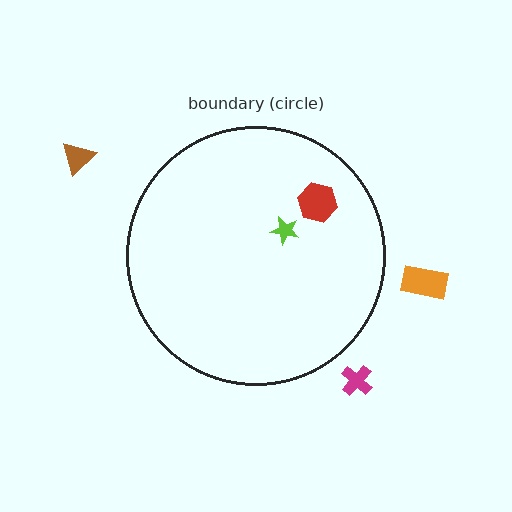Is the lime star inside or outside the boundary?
Inside.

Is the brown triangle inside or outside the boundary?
Outside.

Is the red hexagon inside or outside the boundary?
Inside.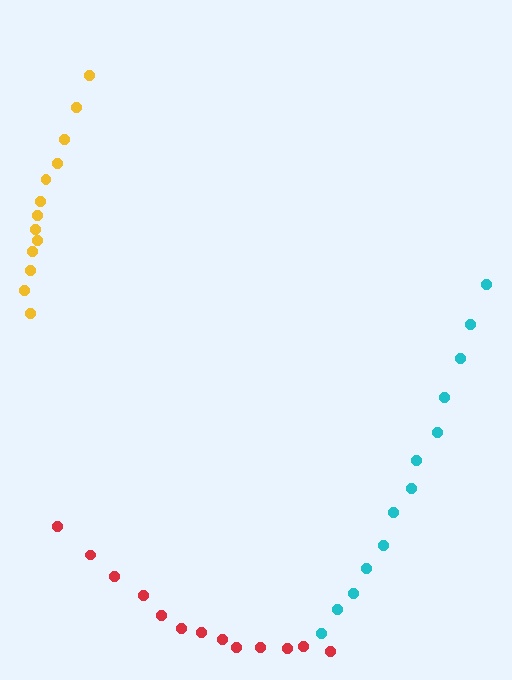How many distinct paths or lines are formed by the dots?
There are 3 distinct paths.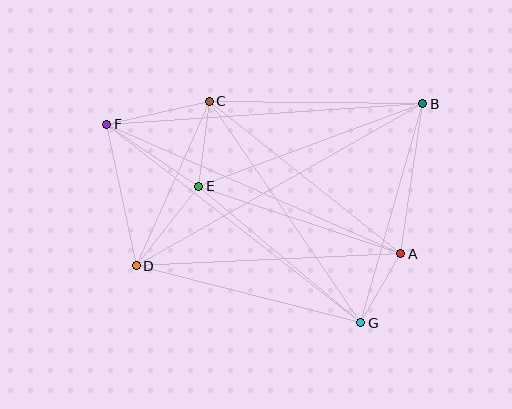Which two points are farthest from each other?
Points B and D are farthest from each other.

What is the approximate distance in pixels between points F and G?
The distance between F and G is approximately 322 pixels.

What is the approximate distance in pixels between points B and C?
The distance between B and C is approximately 214 pixels.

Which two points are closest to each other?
Points A and G are closest to each other.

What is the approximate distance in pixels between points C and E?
The distance between C and E is approximately 86 pixels.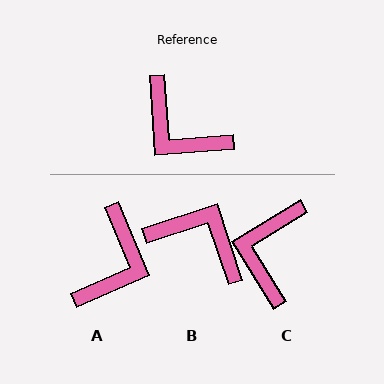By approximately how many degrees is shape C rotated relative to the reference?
Approximately 63 degrees clockwise.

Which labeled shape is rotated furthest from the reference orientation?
B, about 166 degrees away.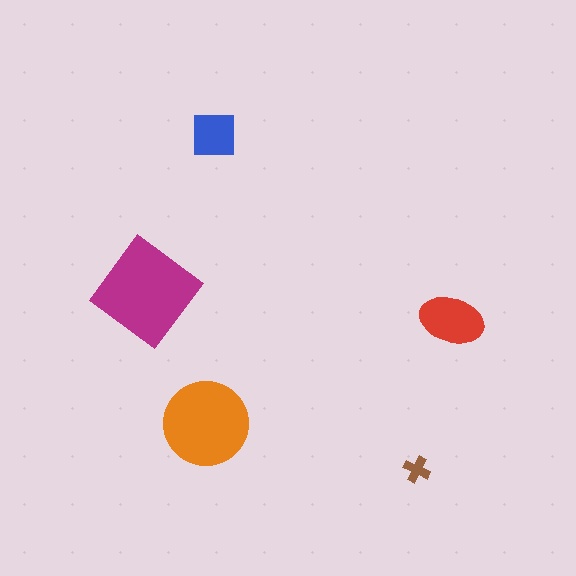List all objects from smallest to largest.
The brown cross, the blue square, the red ellipse, the orange circle, the magenta diamond.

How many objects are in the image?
There are 5 objects in the image.